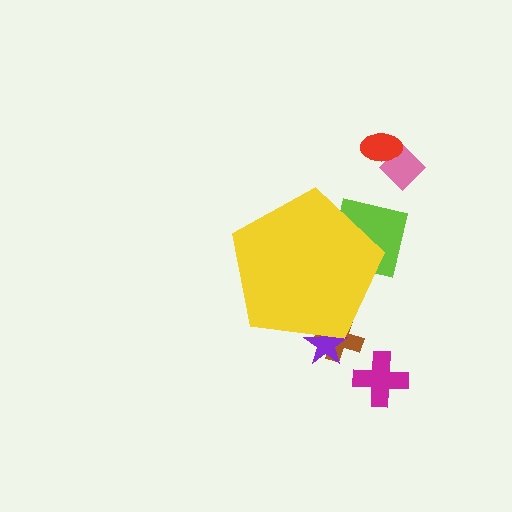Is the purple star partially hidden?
Yes, the purple star is partially hidden behind the yellow pentagon.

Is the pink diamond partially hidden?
No, the pink diamond is fully visible.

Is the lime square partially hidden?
Yes, the lime square is partially hidden behind the yellow pentagon.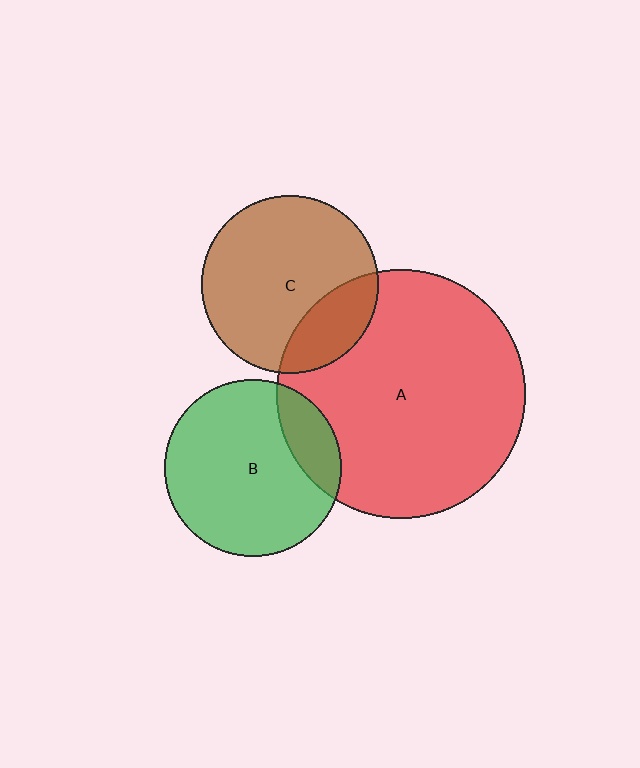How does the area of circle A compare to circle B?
Approximately 2.0 times.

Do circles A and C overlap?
Yes.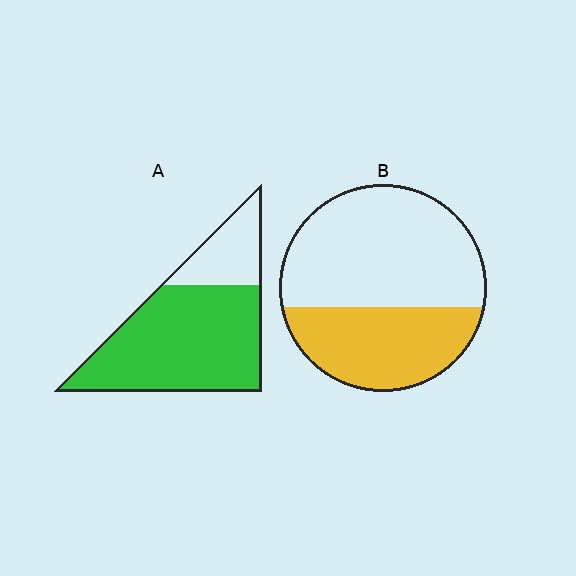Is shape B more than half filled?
No.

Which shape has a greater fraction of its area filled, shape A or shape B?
Shape A.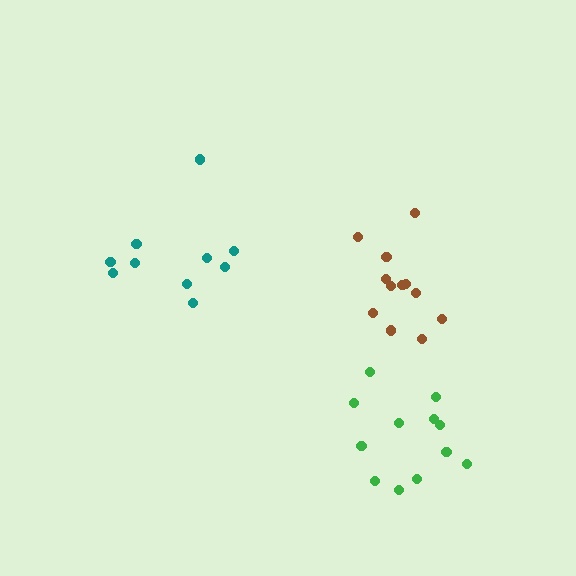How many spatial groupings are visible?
There are 3 spatial groupings.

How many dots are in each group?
Group 1: 10 dots, Group 2: 12 dots, Group 3: 12 dots (34 total).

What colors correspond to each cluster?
The clusters are colored: teal, brown, green.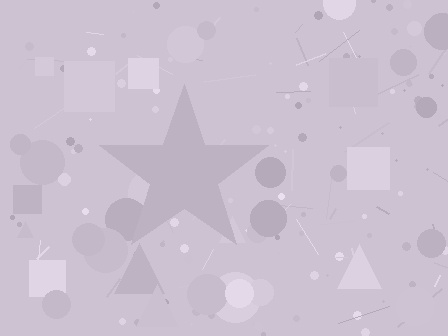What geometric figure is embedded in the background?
A star is embedded in the background.